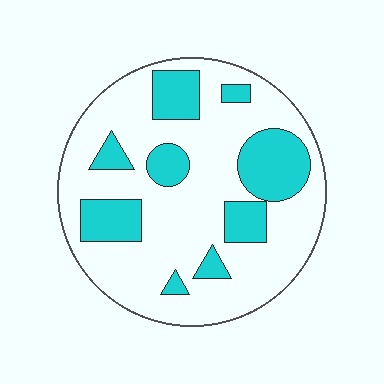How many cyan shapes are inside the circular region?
9.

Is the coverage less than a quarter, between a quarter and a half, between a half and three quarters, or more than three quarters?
Between a quarter and a half.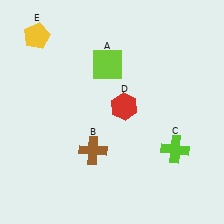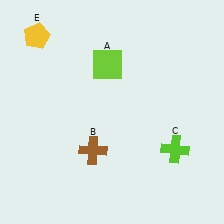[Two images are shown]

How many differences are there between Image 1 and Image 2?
There is 1 difference between the two images.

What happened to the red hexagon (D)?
The red hexagon (D) was removed in Image 2. It was in the top-right area of Image 1.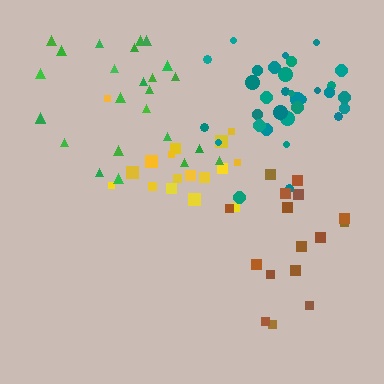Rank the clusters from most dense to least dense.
teal, yellow, green, brown.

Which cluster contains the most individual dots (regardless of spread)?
Teal (33).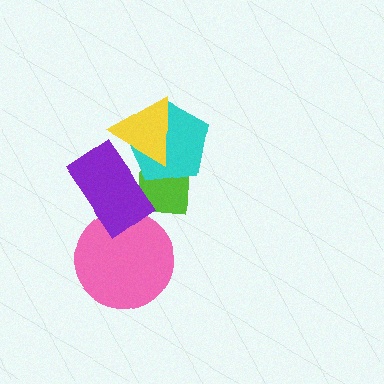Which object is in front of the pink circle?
The purple rectangle is in front of the pink circle.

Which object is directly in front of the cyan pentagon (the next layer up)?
The yellow triangle is directly in front of the cyan pentagon.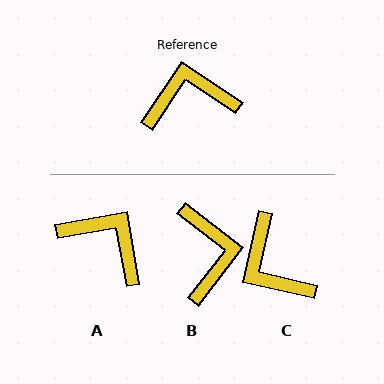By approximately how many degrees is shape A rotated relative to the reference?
Approximately 47 degrees clockwise.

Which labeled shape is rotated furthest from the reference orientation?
C, about 110 degrees away.